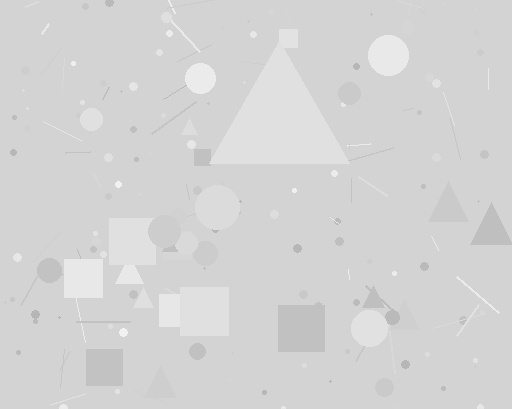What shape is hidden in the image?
A triangle is hidden in the image.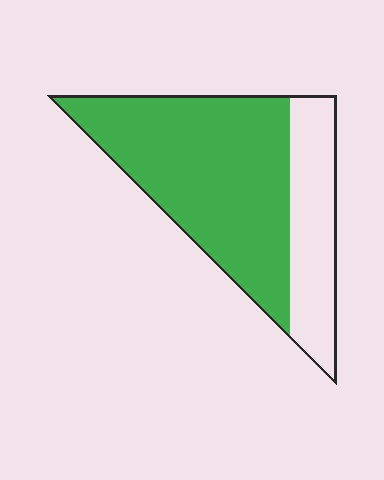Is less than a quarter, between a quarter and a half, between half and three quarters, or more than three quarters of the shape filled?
Between half and three quarters.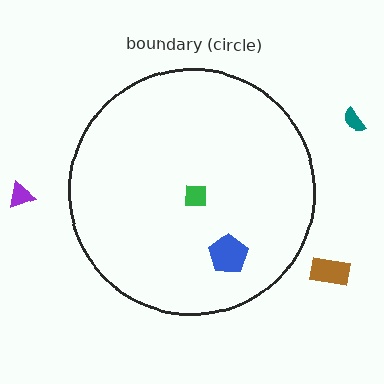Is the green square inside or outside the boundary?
Inside.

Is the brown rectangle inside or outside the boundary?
Outside.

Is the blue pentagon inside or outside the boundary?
Inside.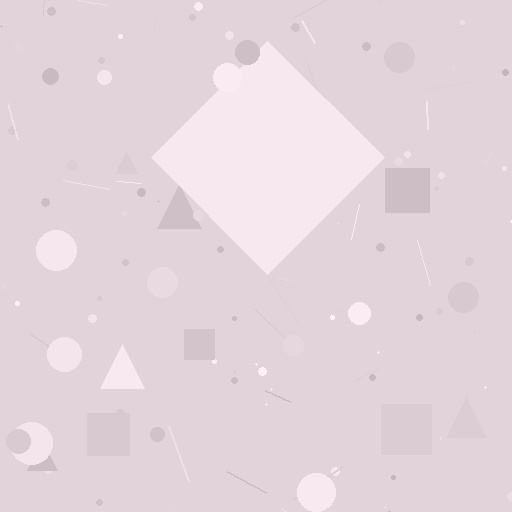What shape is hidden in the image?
A diamond is hidden in the image.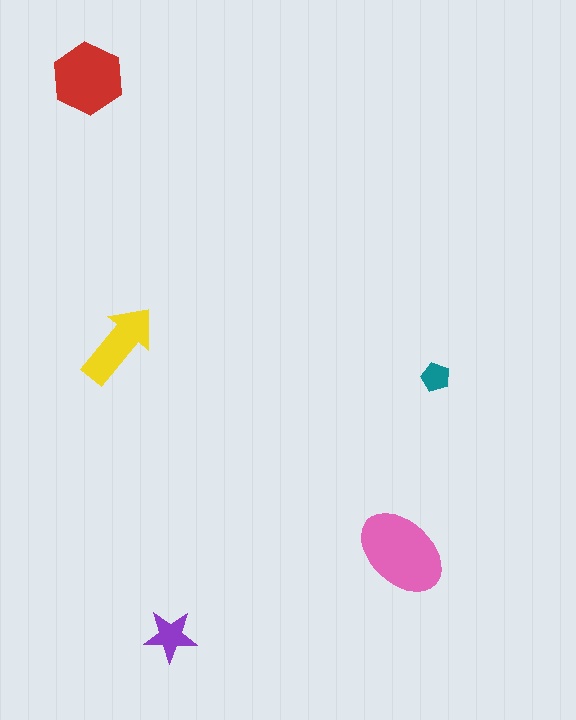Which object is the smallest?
The teal pentagon.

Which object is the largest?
The pink ellipse.